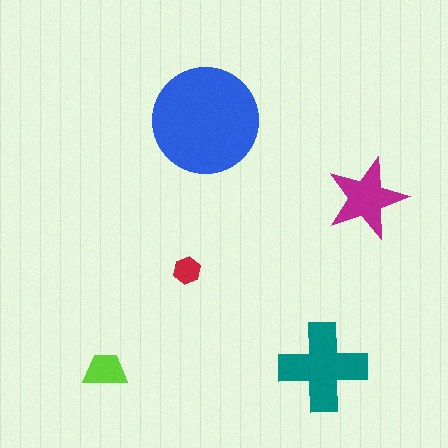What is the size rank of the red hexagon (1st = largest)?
5th.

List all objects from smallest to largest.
The red hexagon, the lime trapezoid, the magenta star, the teal cross, the blue circle.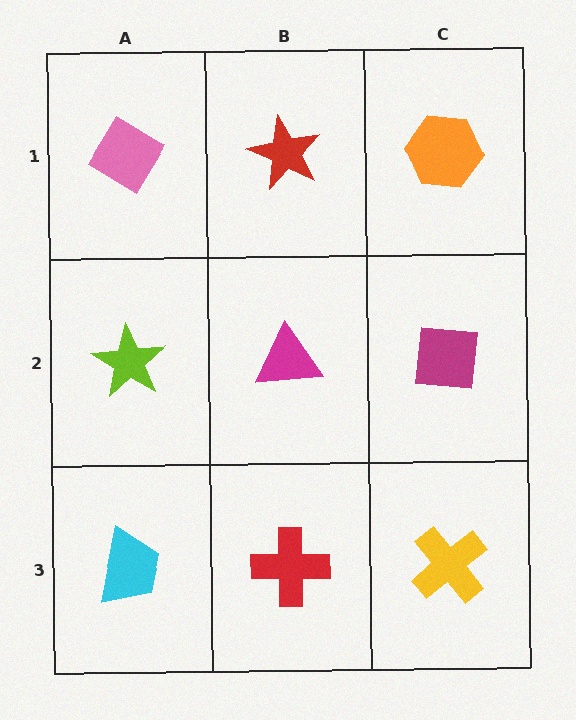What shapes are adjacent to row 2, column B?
A red star (row 1, column B), a red cross (row 3, column B), a lime star (row 2, column A), a magenta square (row 2, column C).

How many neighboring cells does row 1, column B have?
3.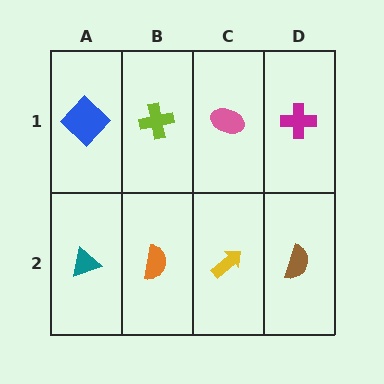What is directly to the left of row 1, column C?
A lime cross.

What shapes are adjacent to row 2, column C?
A pink ellipse (row 1, column C), an orange semicircle (row 2, column B), a brown semicircle (row 2, column D).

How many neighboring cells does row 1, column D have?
2.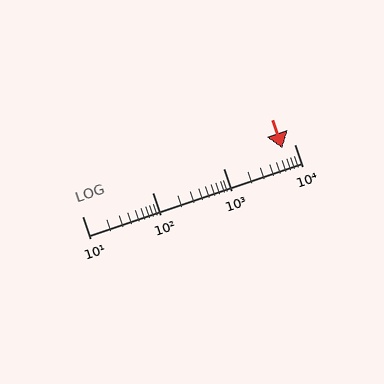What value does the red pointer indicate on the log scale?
The pointer indicates approximately 6700.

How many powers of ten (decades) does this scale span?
The scale spans 3 decades, from 10 to 10000.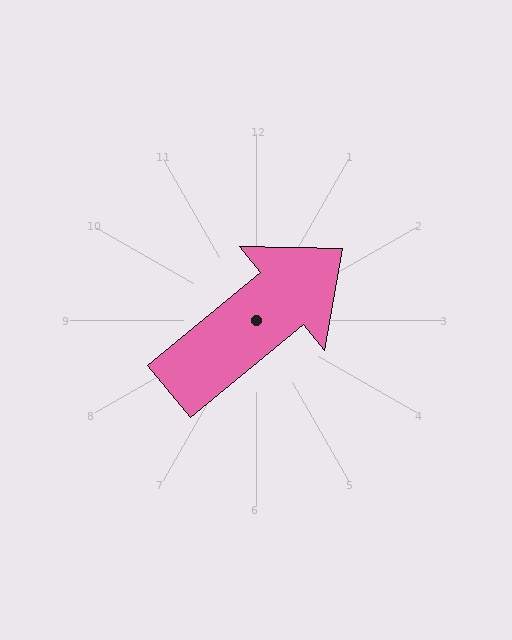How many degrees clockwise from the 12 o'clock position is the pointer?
Approximately 51 degrees.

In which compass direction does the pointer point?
Northeast.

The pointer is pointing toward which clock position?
Roughly 2 o'clock.